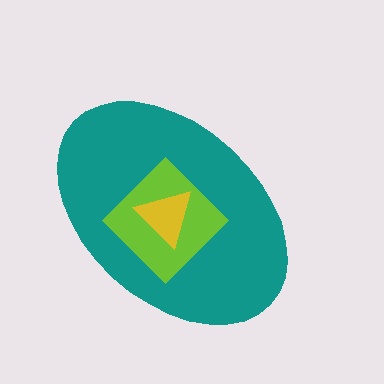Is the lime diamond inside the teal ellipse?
Yes.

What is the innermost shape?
The yellow triangle.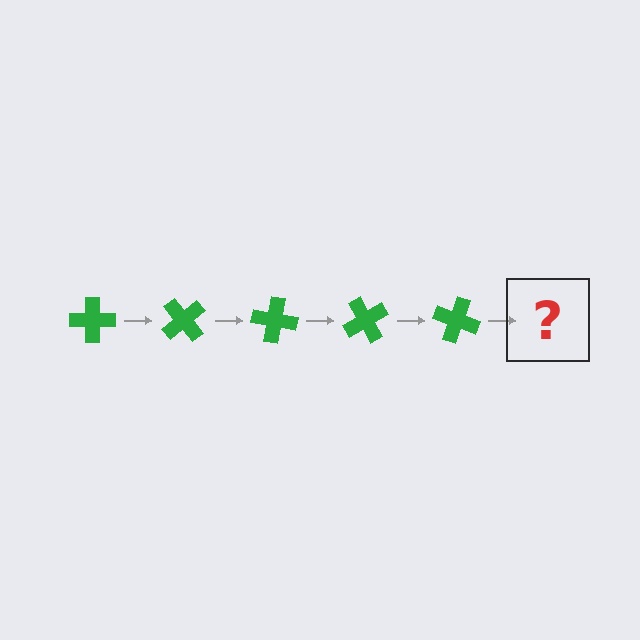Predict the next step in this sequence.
The next step is a green cross rotated 250 degrees.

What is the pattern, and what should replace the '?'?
The pattern is that the cross rotates 50 degrees each step. The '?' should be a green cross rotated 250 degrees.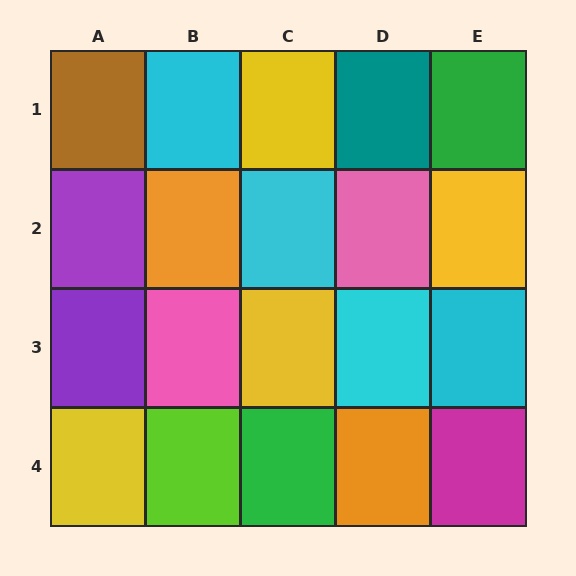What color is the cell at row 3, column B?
Pink.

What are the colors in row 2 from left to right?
Purple, orange, cyan, pink, yellow.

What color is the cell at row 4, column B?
Lime.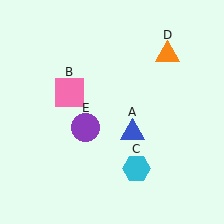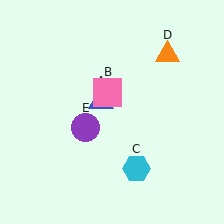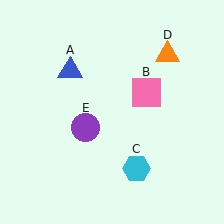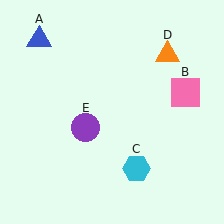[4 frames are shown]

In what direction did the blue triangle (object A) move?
The blue triangle (object A) moved up and to the left.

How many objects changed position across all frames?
2 objects changed position: blue triangle (object A), pink square (object B).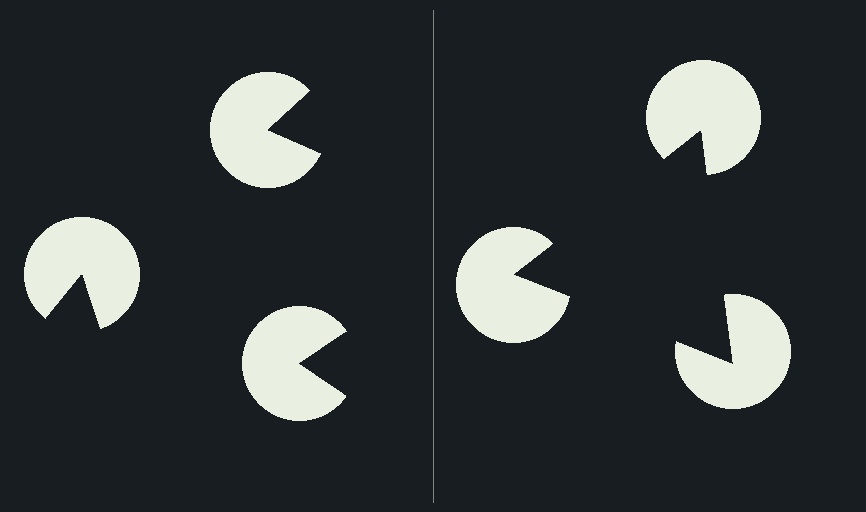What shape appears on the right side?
An illusory triangle.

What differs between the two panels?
The pac-man discs are positioned identically on both sides; only the wedge orientations differ. On the right they align to a triangle; on the left they are misaligned.